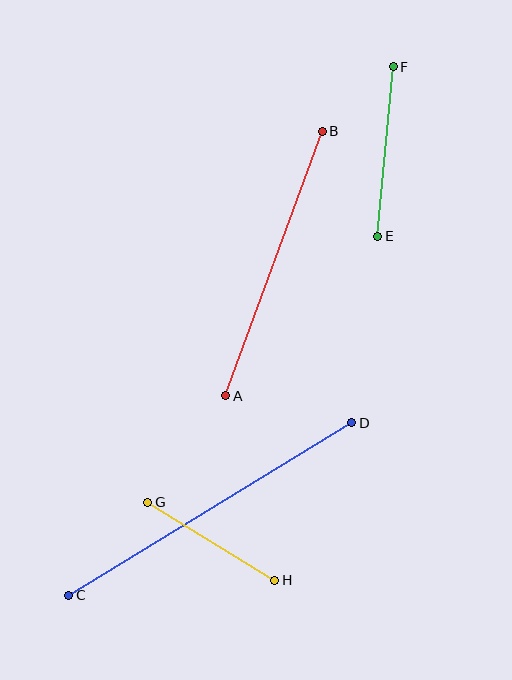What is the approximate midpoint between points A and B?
The midpoint is at approximately (274, 264) pixels.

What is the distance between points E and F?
The distance is approximately 170 pixels.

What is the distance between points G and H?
The distance is approximately 149 pixels.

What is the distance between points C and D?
The distance is approximately 332 pixels.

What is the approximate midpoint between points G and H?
The midpoint is at approximately (211, 541) pixels.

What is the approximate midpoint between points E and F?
The midpoint is at approximately (385, 152) pixels.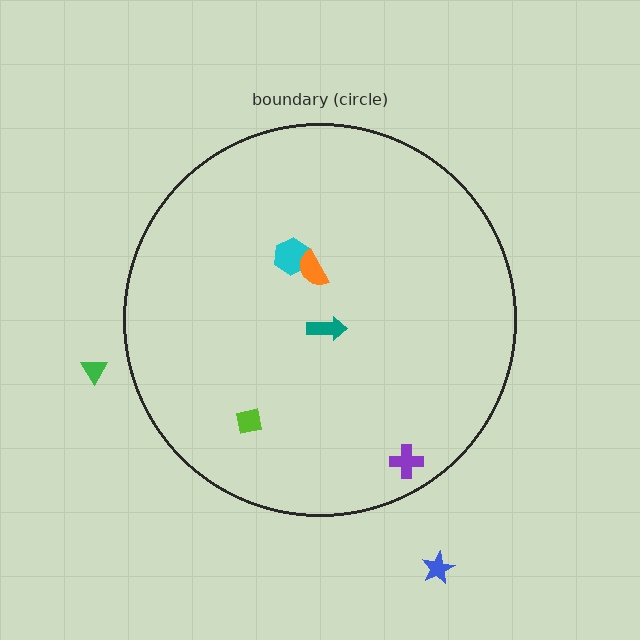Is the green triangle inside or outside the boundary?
Outside.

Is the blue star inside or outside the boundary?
Outside.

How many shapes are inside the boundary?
5 inside, 2 outside.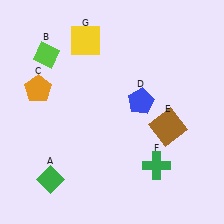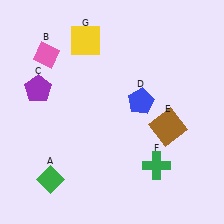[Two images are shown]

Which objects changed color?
B changed from lime to pink. C changed from orange to purple.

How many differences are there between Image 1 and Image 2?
There are 2 differences between the two images.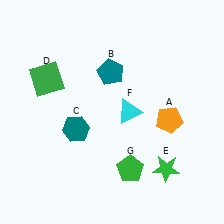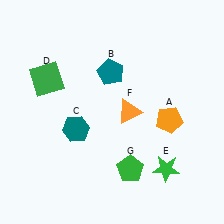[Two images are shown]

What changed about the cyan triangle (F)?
In Image 1, F is cyan. In Image 2, it changed to orange.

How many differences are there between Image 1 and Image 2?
There is 1 difference between the two images.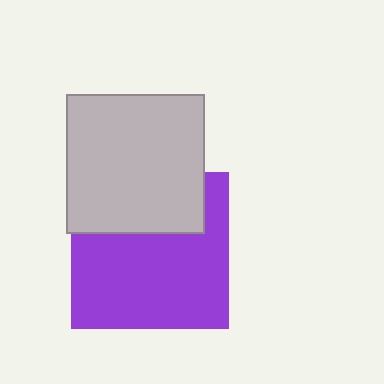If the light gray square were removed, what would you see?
You would see the complete purple square.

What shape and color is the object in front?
The object in front is a light gray square.